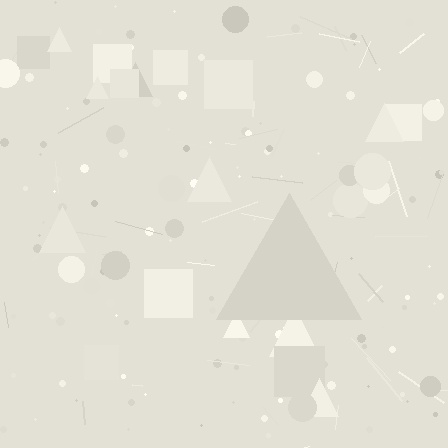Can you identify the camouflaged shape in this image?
The camouflaged shape is a triangle.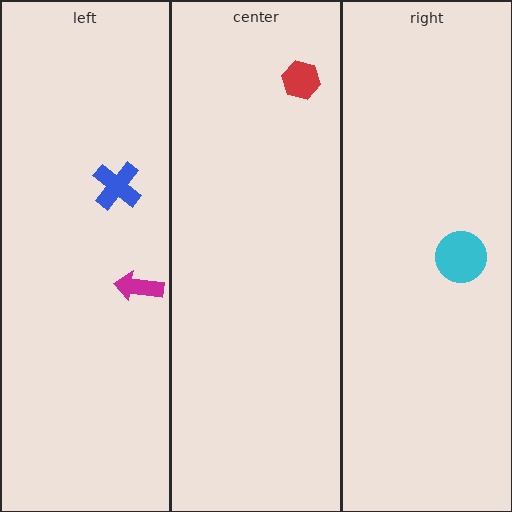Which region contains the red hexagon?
The center region.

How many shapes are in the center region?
1.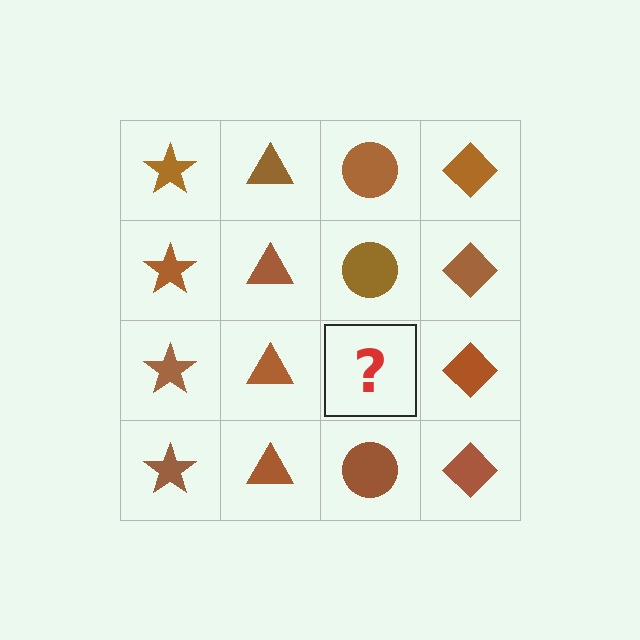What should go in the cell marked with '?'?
The missing cell should contain a brown circle.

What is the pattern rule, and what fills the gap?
The rule is that each column has a consistent shape. The gap should be filled with a brown circle.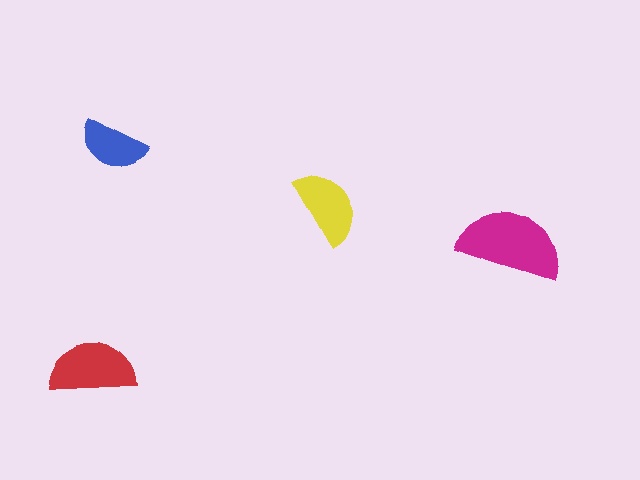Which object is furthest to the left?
The red semicircle is leftmost.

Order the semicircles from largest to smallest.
the magenta one, the red one, the yellow one, the blue one.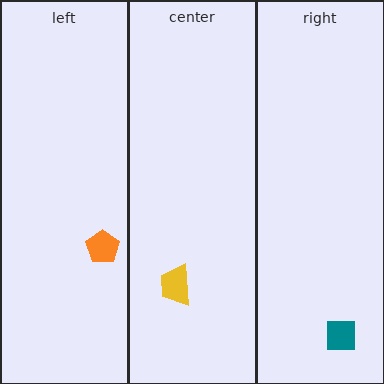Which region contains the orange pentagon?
The left region.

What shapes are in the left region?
The orange pentagon.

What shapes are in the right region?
The teal square.